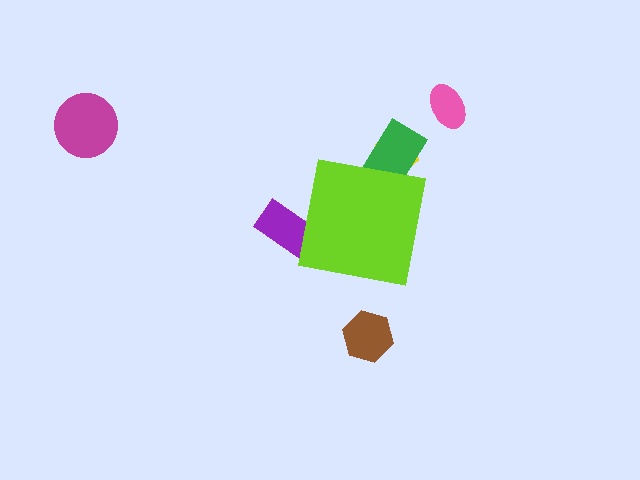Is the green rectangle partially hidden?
Yes, the green rectangle is partially hidden behind the lime square.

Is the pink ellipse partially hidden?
No, the pink ellipse is fully visible.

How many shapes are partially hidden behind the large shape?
3 shapes are partially hidden.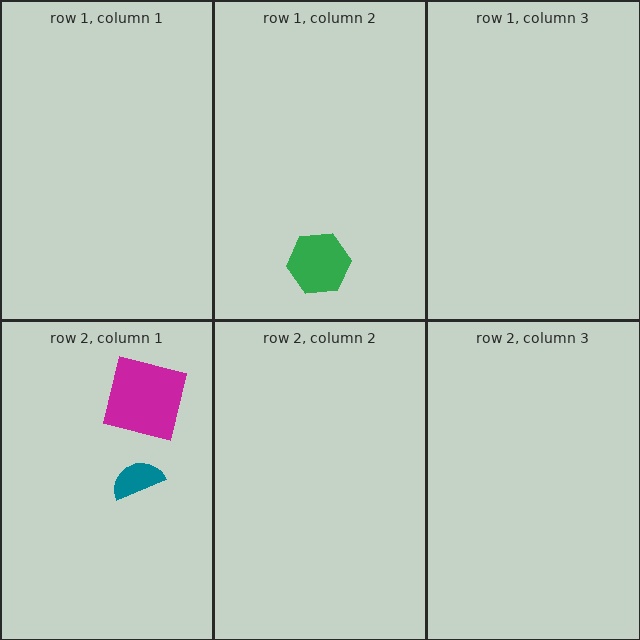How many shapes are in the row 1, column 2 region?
1.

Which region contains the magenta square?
The row 2, column 1 region.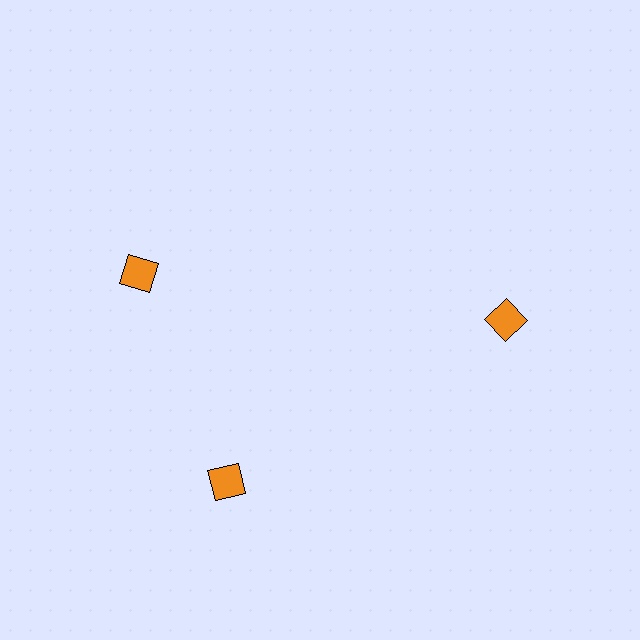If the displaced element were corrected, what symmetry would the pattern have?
It would have 3-fold rotational symmetry — the pattern would map onto itself every 120 degrees.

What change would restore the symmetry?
The symmetry would be restored by rotating it back into even spacing with its neighbors so that all 3 squares sit at equal angles and equal distance from the center.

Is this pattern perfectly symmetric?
No. The 3 orange squares are arranged in a ring, but one element near the 11 o'clock position is rotated out of alignment along the ring, breaking the 3-fold rotational symmetry.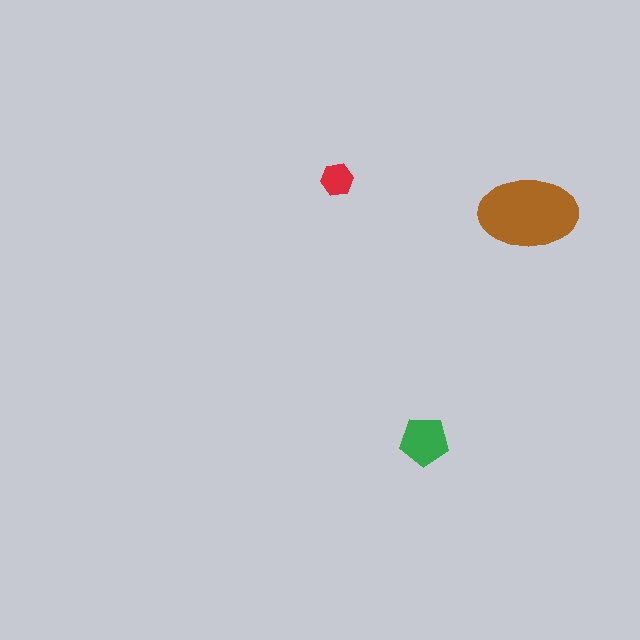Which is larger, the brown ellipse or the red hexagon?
The brown ellipse.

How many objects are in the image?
There are 3 objects in the image.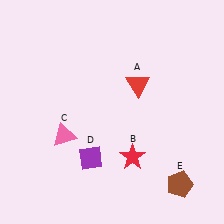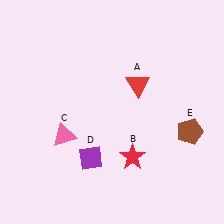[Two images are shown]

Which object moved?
The brown pentagon (E) moved up.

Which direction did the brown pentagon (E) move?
The brown pentagon (E) moved up.